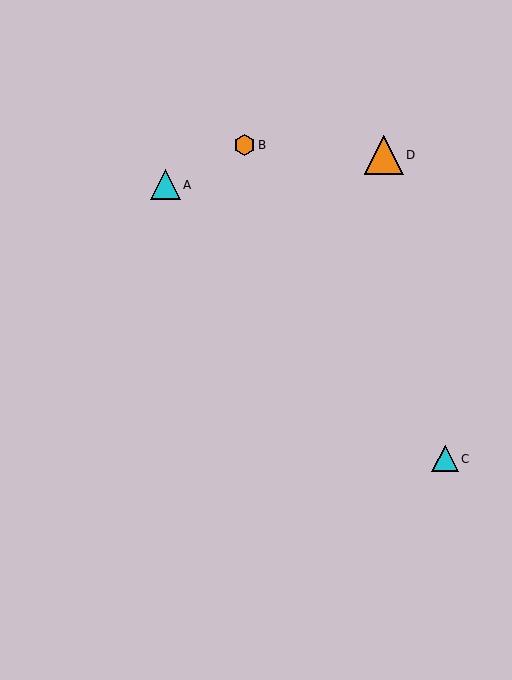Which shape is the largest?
The orange triangle (labeled D) is the largest.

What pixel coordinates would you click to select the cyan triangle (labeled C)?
Click at (445, 459) to select the cyan triangle C.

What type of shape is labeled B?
Shape B is an orange hexagon.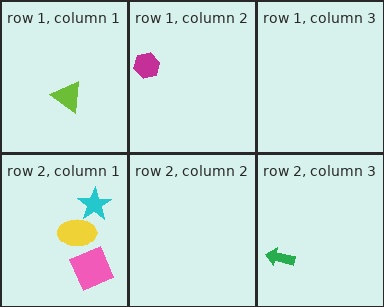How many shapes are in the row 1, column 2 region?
1.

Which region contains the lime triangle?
The row 1, column 1 region.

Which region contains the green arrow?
The row 2, column 3 region.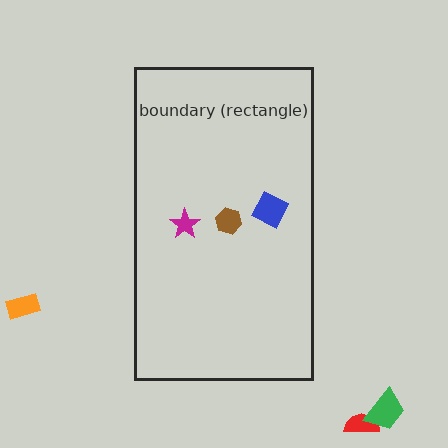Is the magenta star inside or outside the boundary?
Inside.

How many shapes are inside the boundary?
3 inside, 3 outside.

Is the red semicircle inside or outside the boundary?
Outside.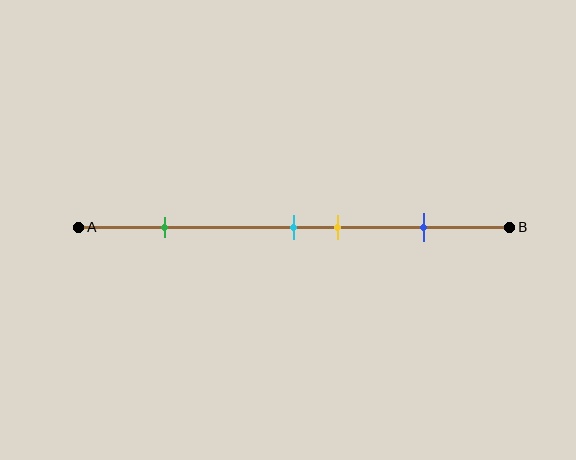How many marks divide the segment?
There are 4 marks dividing the segment.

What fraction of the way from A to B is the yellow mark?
The yellow mark is approximately 60% (0.6) of the way from A to B.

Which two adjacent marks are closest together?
The cyan and yellow marks are the closest adjacent pair.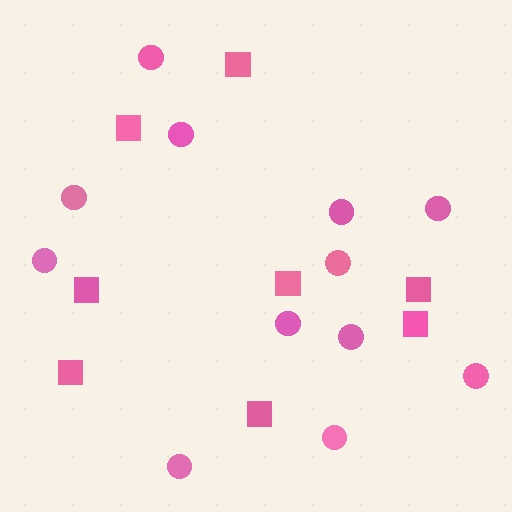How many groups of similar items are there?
There are 2 groups: one group of squares (8) and one group of circles (12).